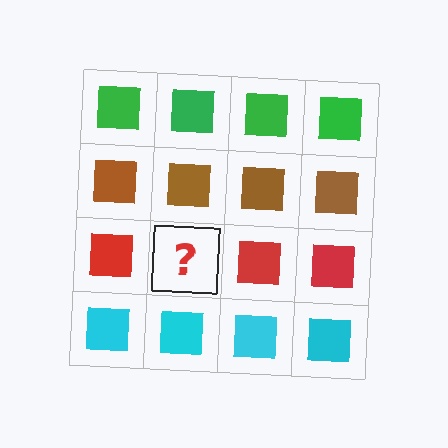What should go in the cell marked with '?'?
The missing cell should contain a red square.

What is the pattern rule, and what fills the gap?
The rule is that each row has a consistent color. The gap should be filled with a red square.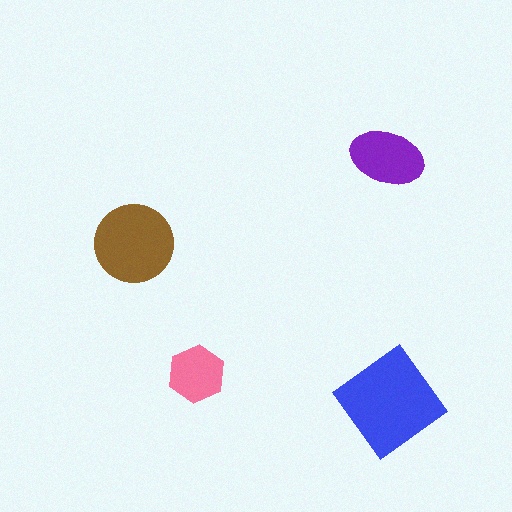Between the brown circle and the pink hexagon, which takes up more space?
The brown circle.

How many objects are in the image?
There are 4 objects in the image.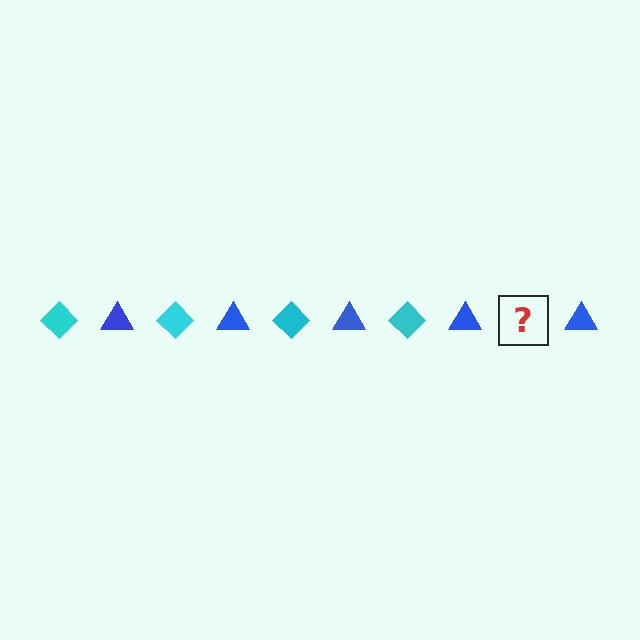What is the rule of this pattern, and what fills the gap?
The rule is that the pattern alternates between cyan diamond and blue triangle. The gap should be filled with a cyan diamond.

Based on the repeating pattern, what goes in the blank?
The blank should be a cyan diamond.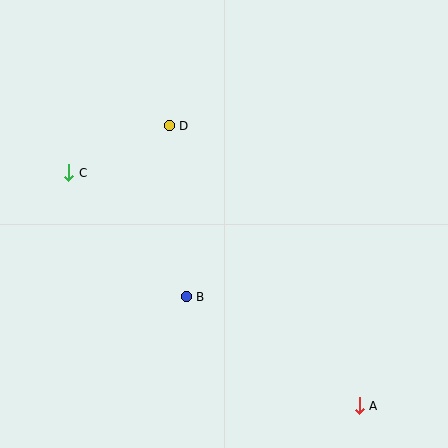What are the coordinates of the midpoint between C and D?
The midpoint between C and D is at (119, 149).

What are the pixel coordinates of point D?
Point D is at (169, 126).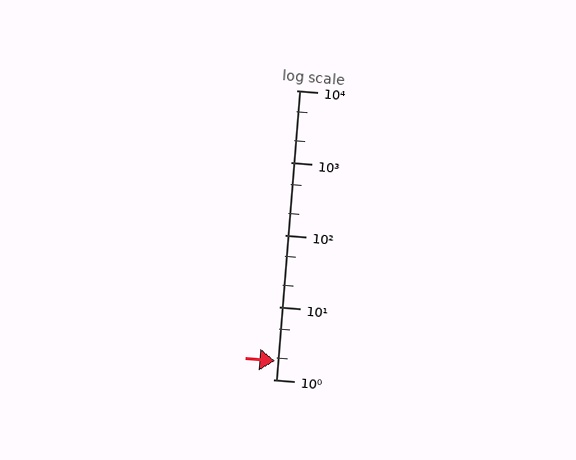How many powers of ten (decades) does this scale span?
The scale spans 4 decades, from 1 to 10000.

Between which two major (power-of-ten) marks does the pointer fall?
The pointer is between 1 and 10.